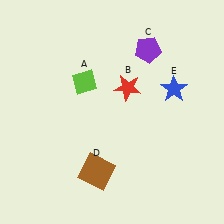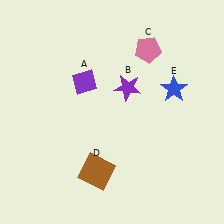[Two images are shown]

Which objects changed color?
A changed from lime to purple. B changed from red to purple. C changed from purple to pink.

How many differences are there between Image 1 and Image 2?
There are 3 differences between the two images.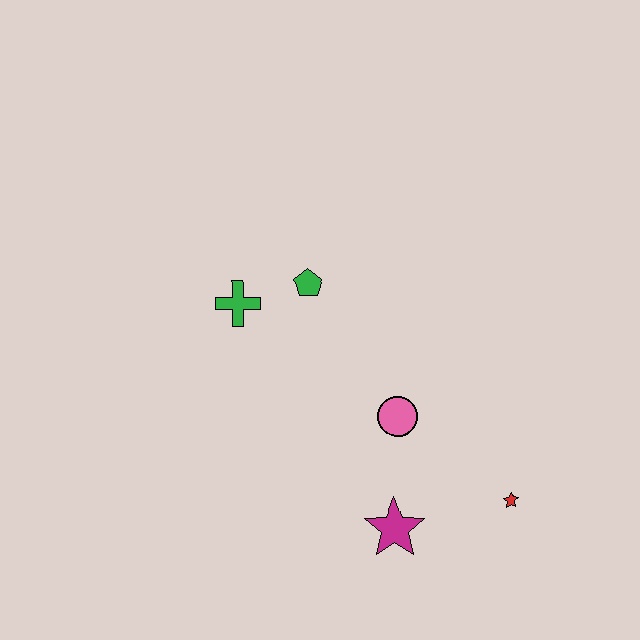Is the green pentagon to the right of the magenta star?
No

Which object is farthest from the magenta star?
The green cross is farthest from the magenta star.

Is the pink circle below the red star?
No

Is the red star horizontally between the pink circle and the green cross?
No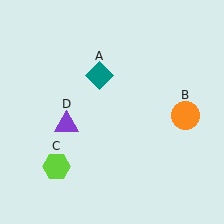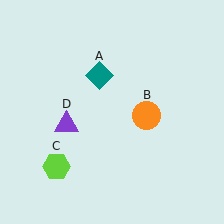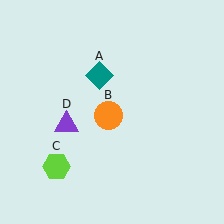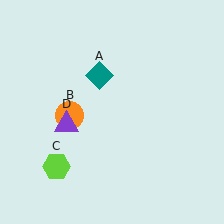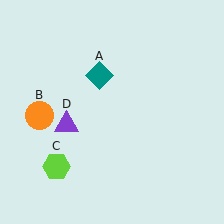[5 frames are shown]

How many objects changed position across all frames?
1 object changed position: orange circle (object B).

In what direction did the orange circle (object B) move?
The orange circle (object B) moved left.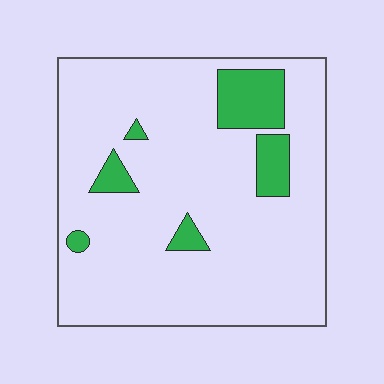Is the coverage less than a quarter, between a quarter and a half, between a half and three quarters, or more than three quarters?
Less than a quarter.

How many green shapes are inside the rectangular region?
6.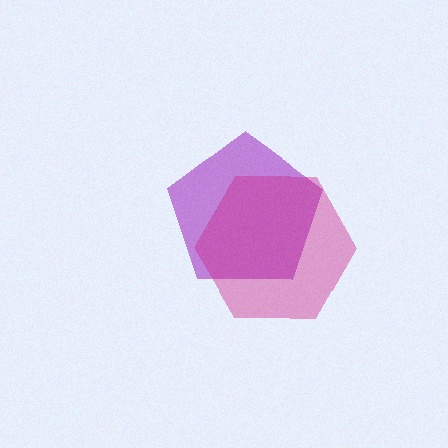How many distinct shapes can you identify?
There are 2 distinct shapes: a purple pentagon, a magenta hexagon.